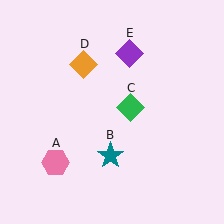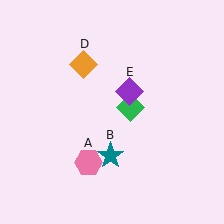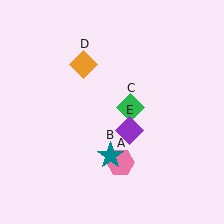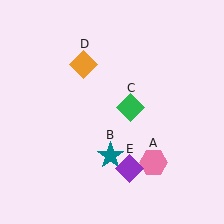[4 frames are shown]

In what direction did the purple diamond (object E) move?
The purple diamond (object E) moved down.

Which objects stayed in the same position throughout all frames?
Teal star (object B) and green diamond (object C) and orange diamond (object D) remained stationary.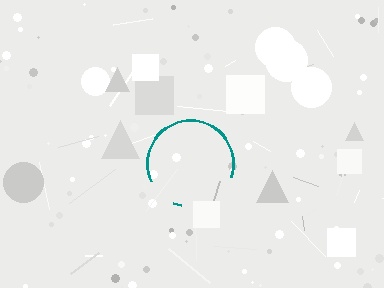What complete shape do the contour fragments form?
The contour fragments form a circle.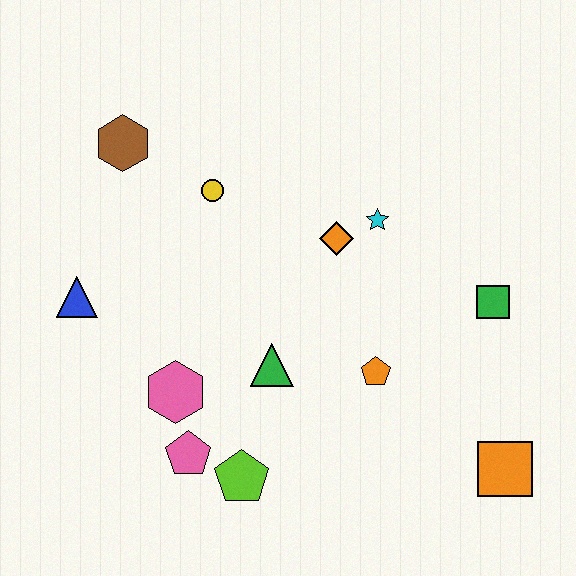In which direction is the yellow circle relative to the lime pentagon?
The yellow circle is above the lime pentagon.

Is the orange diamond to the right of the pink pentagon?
Yes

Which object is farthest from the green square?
The blue triangle is farthest from the green square.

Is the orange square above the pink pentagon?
No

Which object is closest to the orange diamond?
The cyan star is closest to the orange diamond.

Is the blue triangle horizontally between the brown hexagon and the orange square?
No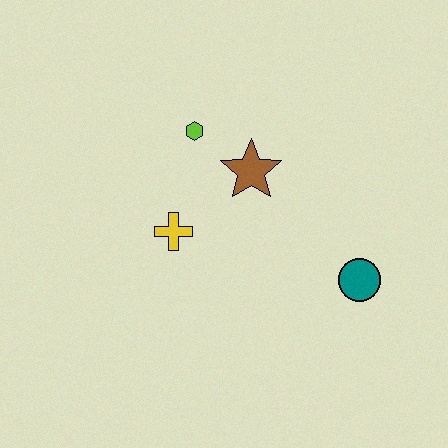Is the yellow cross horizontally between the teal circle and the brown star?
No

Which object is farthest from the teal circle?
The lime hexagon is farthest from the teal circle.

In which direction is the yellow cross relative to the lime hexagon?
The yellow cross is below the lime hexagon.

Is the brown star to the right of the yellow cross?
Yes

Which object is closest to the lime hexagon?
The brown star is closest to the lime hexagon.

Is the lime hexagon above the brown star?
Yes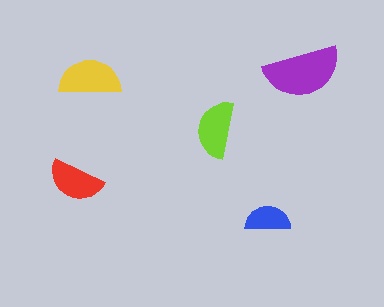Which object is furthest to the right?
The purple semicircle is rightmost.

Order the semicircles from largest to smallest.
the purple one, the yellow one, the lime one, the red one, the blue one.